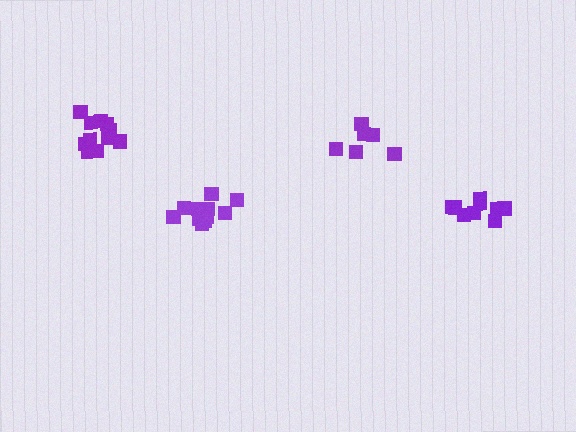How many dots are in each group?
Group 1: 12 dots, Group 2: 12 dots, Group 3: 9 dots, Group 4: 6 dots (39 total).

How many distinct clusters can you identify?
There are 4 distinct clusters.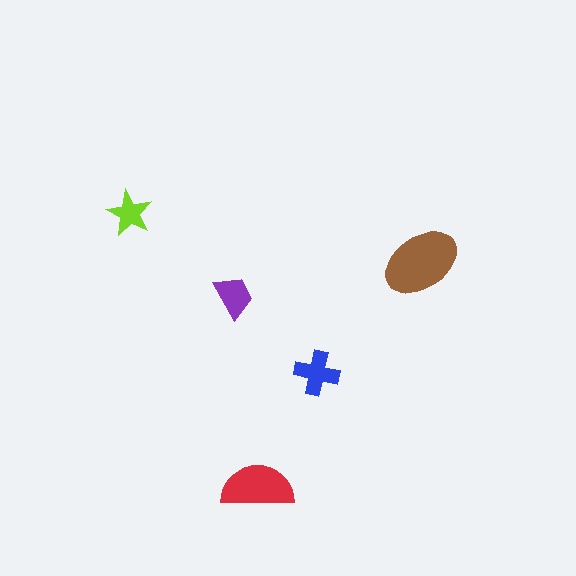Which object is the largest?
The brown ellipse.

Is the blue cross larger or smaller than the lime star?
Larger.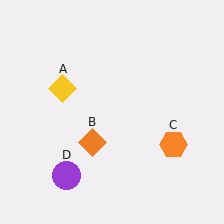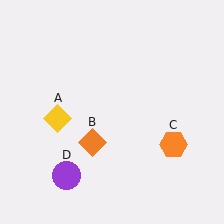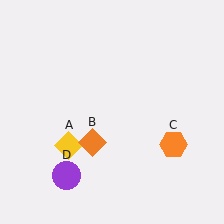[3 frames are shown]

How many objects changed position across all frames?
1 object changed position: yellow diamond (object A).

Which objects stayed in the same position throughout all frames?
Orange diamond (object B) and orange hexagon (object C) and purple circle (object D) remained stationary.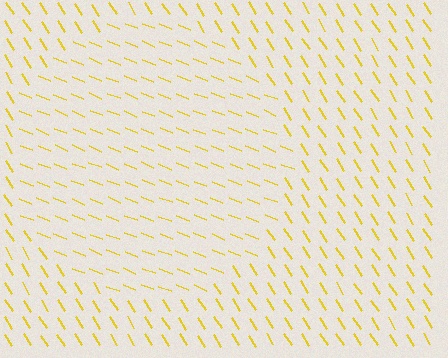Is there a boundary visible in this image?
Yes, there is a texture boundary formed by a change in line orientation.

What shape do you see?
I see a circle.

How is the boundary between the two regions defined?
The boundary is defined purely by a change in line orientation (approximately 35 degrees difference). All lines are the same color and thickness.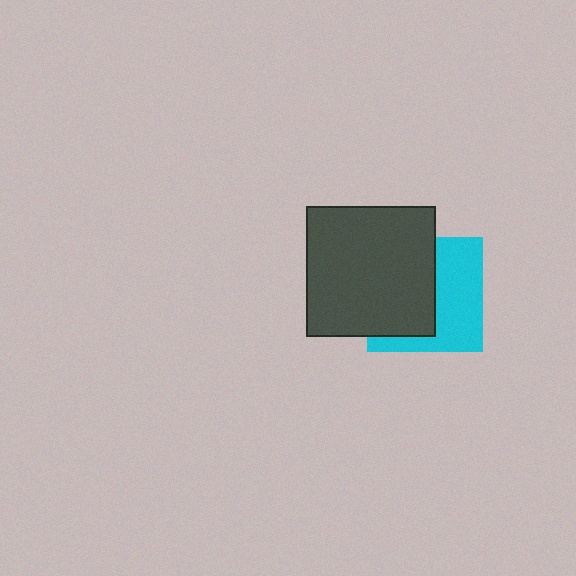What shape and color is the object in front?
The object in front is a dark gray square.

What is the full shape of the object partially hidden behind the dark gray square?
The partially hidden object is a cyan square.